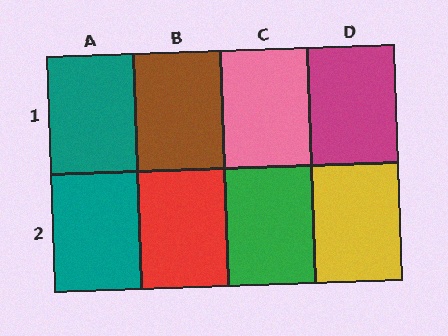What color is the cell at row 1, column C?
Pink.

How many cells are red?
1 cell is red.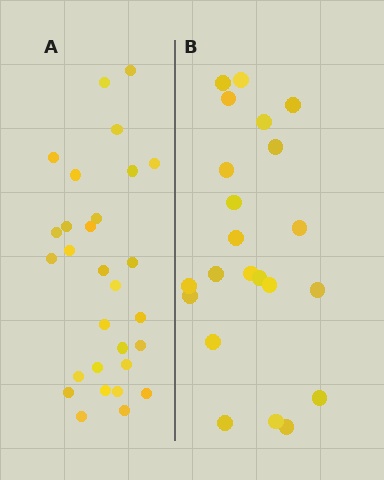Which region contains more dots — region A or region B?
Region A (the left region) has more dots.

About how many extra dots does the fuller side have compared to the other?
Region A has roughly 8 or so more dots than region B.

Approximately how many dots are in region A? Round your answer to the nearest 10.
About 30 dots. (The exact count is 29, which rounds to 30.)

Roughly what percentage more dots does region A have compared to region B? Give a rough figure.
About 30% more.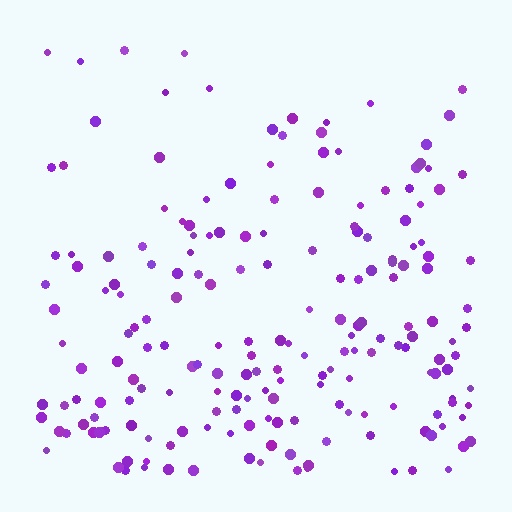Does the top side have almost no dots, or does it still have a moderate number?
Still a moderate number, just noticeably fewer than the bottom.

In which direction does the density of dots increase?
From top to bottom, with the bottom side densest.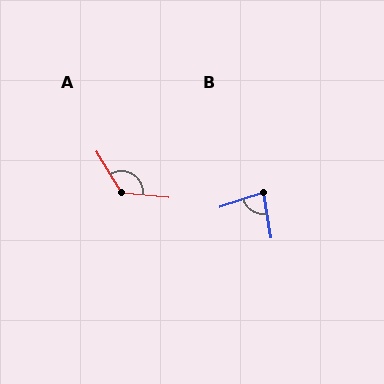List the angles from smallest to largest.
B (81°), A (127°).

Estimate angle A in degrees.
Approximately 127 degrees.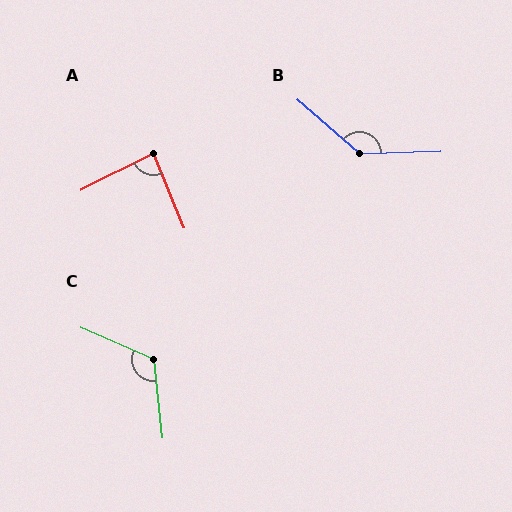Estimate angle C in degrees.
Approximately 119 degrees.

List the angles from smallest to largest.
A (86°), C (119°), B (137°).